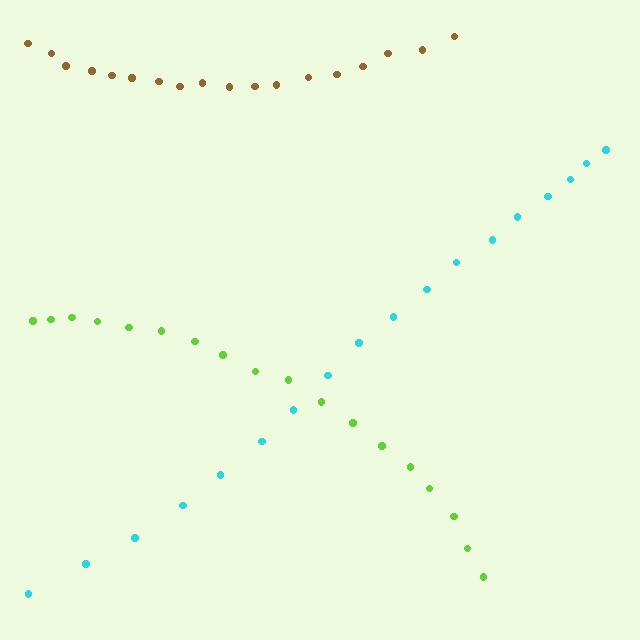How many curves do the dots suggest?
There are 3 distinct paths.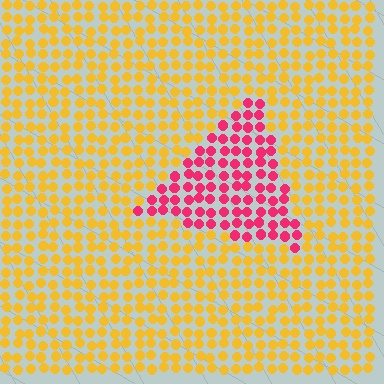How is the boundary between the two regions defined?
The boundary is defined purely by a slight shift in hue (about 65 degrees). Spacing, size, and orientation are identical on both sides.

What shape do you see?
I see a triangle.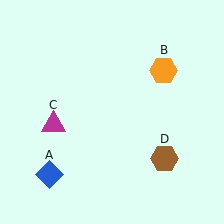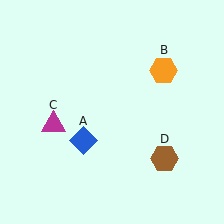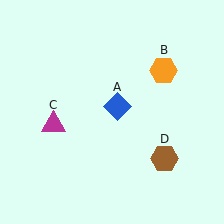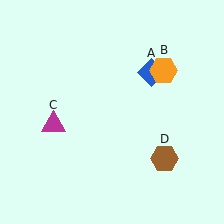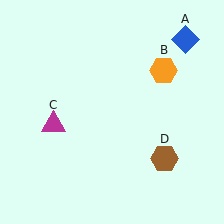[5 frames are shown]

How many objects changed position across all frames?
1 object changed position: blue diamond (object A).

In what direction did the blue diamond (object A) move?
The blue diamond (object A) moved up and to the right.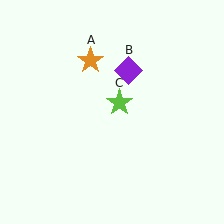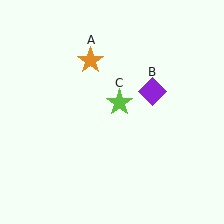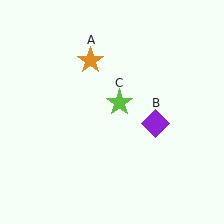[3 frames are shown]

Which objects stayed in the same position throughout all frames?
Orange star (object A) and lime star (object C) remained stationary.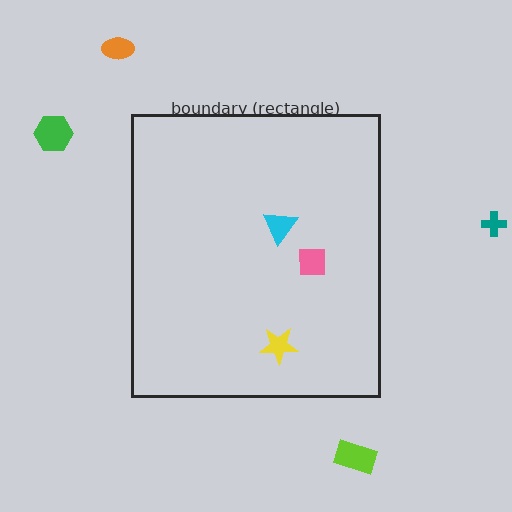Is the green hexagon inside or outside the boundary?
Outside.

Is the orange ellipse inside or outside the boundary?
Outside.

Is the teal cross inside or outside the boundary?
Outside.